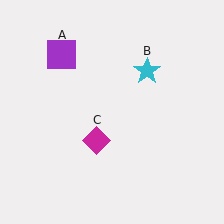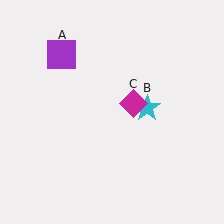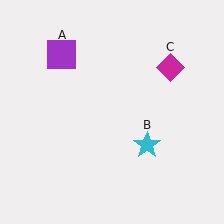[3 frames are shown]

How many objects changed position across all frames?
2 objects changed position: cyan star (object B), magenta diamond (object C).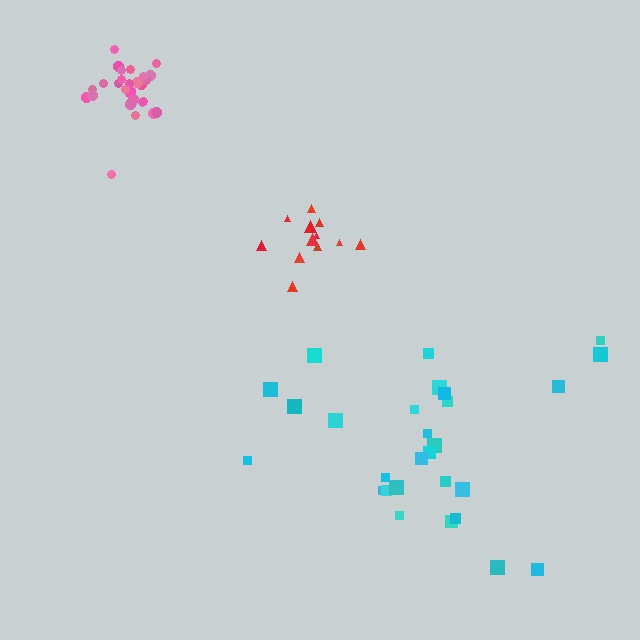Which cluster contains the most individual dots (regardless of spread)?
Pink (31).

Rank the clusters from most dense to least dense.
pink, red, cyan.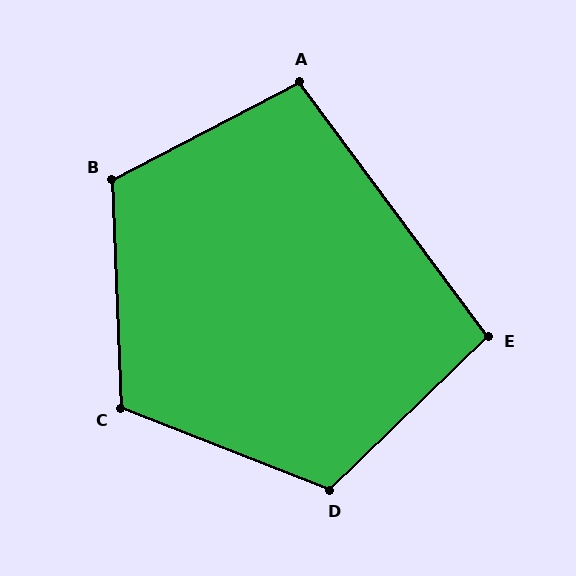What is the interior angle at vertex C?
Approximately 113 degrees (obtuse).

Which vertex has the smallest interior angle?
E, at approximately 97 degrees.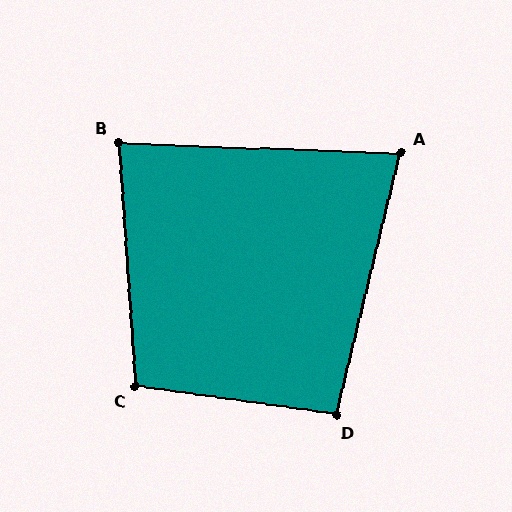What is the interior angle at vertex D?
Approximately 96 degrees (obtuse).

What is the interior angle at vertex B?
Approximately 84 degrees (acute).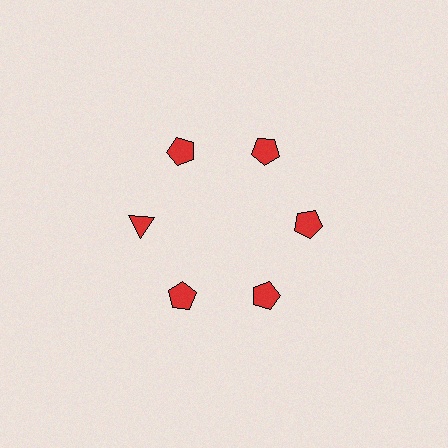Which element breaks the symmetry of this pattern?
The red triangle at roughly the 9 o'clock position breaks the symmetry. All other shapes are red pentagons.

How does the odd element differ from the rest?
It has a different shape: triangle instead of pentagon.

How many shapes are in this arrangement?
There are 6 shapes arranged in a ring pattern.